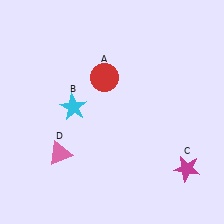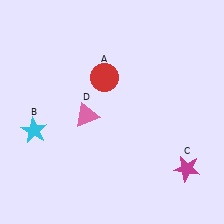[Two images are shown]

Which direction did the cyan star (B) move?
The cyan star (B) moved left.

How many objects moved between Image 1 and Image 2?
2 objects moved between the two images.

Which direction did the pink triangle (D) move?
The pink triangle (D) moved up.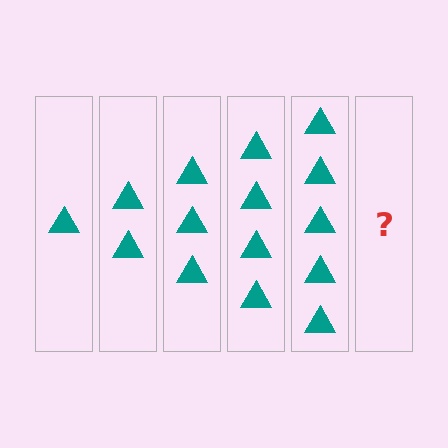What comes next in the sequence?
The next element should be 6 triangles.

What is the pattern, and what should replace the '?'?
The pattern is that each step adds one more triangle. The '?' should be 6 triangles.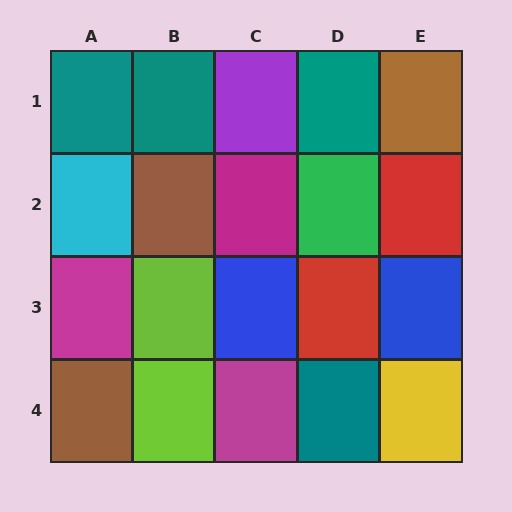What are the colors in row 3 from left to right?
Magenta, lime, blue, red, blue.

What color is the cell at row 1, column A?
Teal.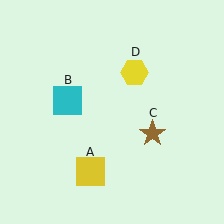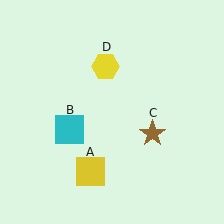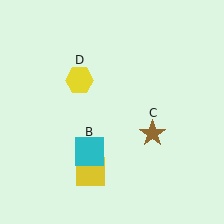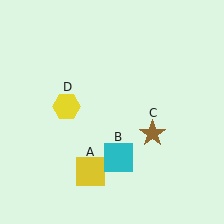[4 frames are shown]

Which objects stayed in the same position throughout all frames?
Yellow square (object A) and brown star (object C) remained stationary.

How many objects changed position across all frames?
2 objects changed position: cyan square (object B), yellow hexagon (object D).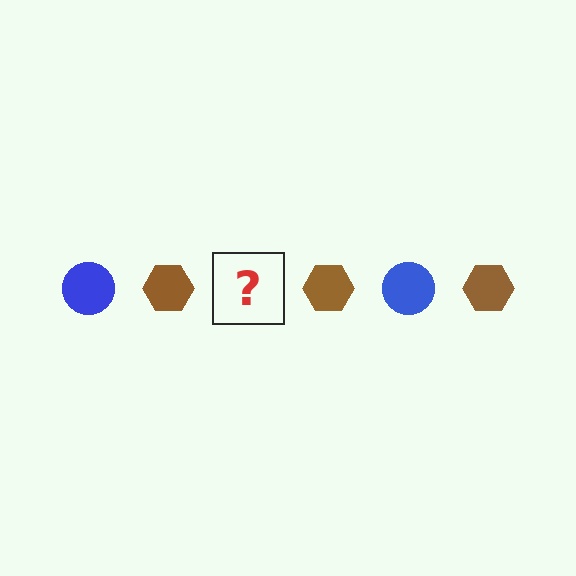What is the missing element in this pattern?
The missing element is a blue circle.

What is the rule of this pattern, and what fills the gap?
The rule is that the pattern alternates between blue circle and brown hexagon. The gap should be filled with a blue circle.